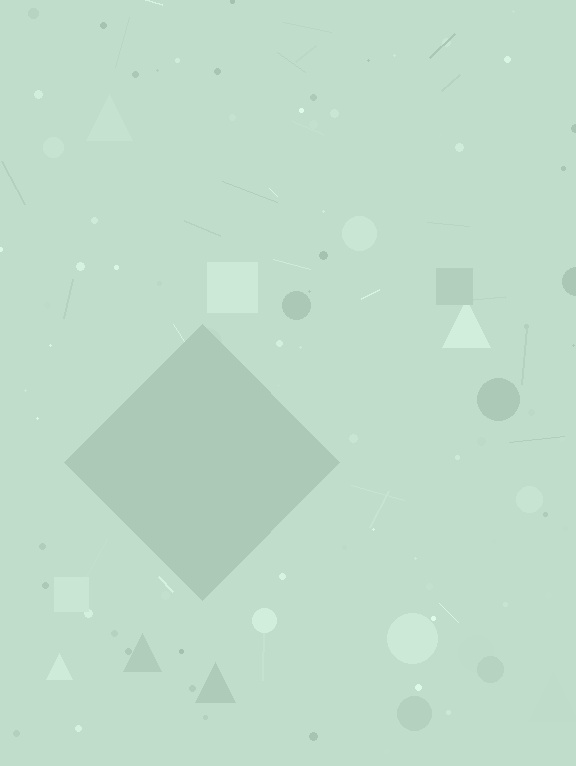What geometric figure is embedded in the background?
A diamond is embedded in the background.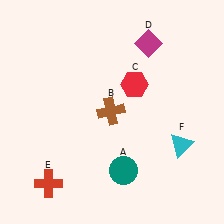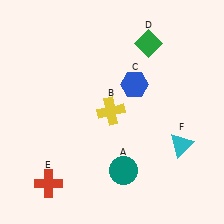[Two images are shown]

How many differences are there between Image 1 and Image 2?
There are 3 differences between the two images.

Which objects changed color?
B changed from brown to yellow. C changed from red to blue. D changed from magenta to green.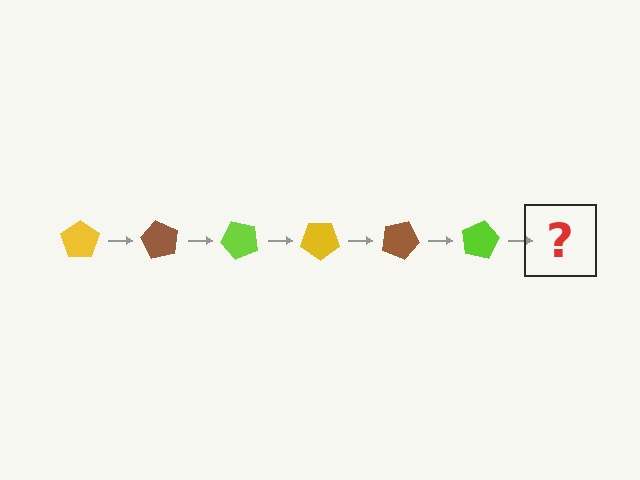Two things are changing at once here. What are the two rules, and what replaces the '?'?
The two rules are that it rotates 60 degrees each step and the color cycles through yellow, brown, and lime. The '?' should be a yellow pentagon, rotated 360 degrees from the start.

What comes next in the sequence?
The next element should be a yellow pentagon, rotated 360 degrees from the start.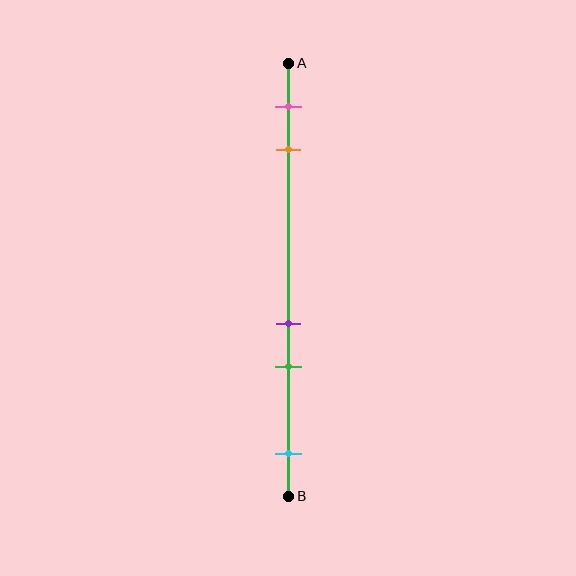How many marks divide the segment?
There are 5 marks dividing the segment.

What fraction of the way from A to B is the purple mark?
The purple mark is approximately 60% (0.6) of the way from A to B.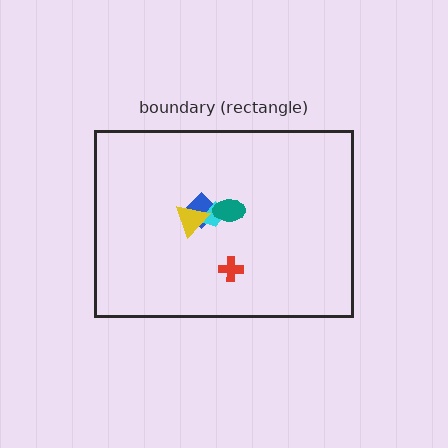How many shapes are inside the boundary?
5 inside, 0 outside.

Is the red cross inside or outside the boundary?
Inside.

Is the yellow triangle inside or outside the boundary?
Inside.